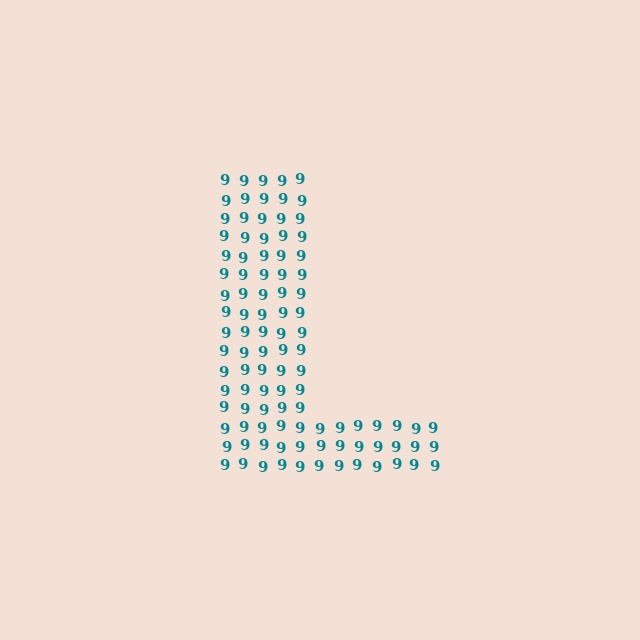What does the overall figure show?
The overall figure shows the letter L.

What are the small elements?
The small elements are digit 9's.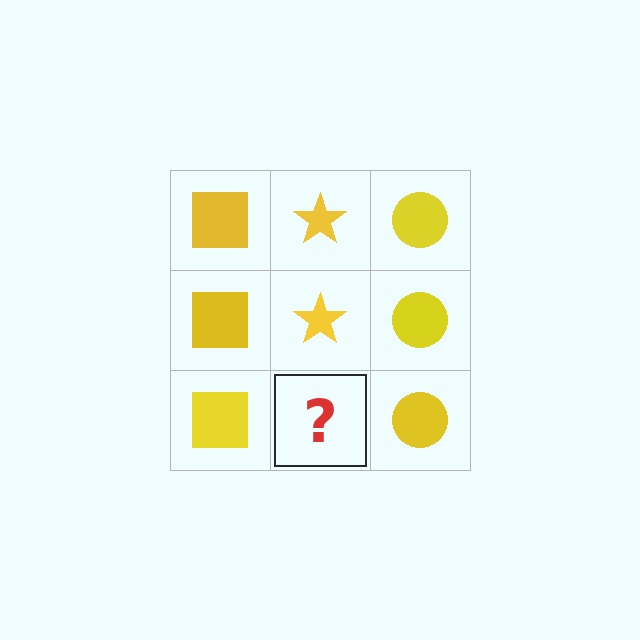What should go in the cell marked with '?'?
The missing cell should contain a yellow star.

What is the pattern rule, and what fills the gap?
The rule is that each column has a consistent shape. The gap should be filled with a yellow star.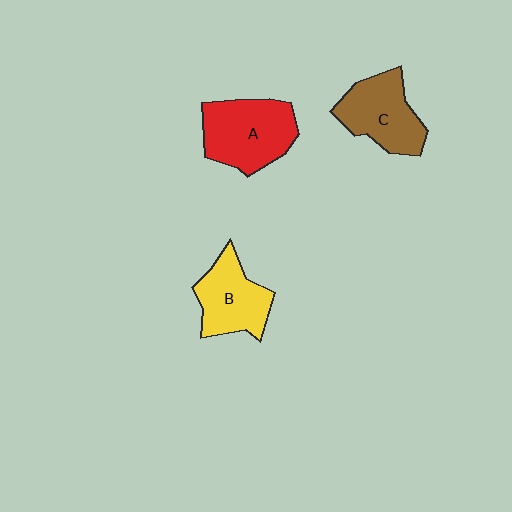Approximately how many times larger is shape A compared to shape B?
Approximately 1.2 times.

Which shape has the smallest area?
Shape B (yellow).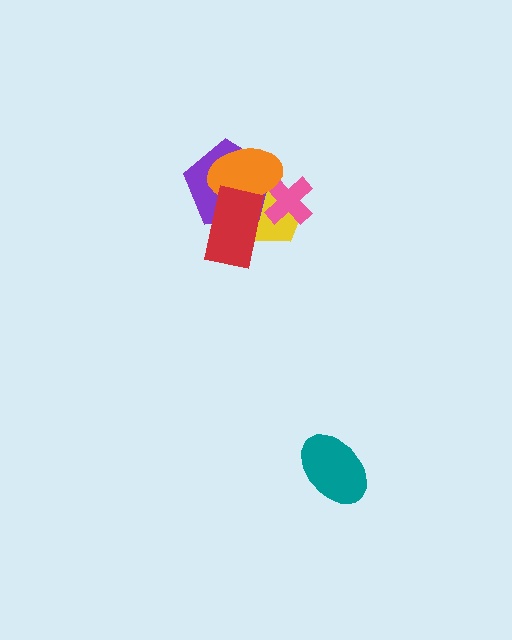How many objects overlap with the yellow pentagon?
4 objects overlap with the yellow pentagon.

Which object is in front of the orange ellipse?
The red rectangle is in front of the orange ellipse.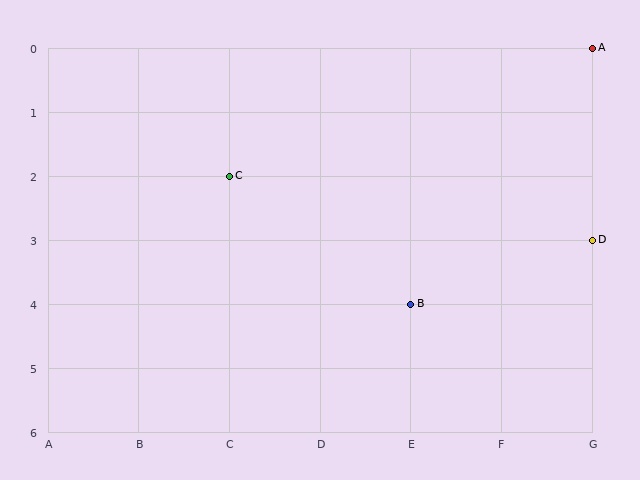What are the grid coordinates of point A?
Point A is at grid coordinates (G, 0).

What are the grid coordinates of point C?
Point C is at grid coordinates (C, 2).